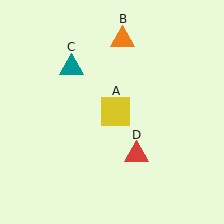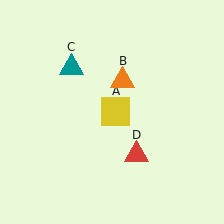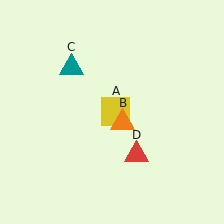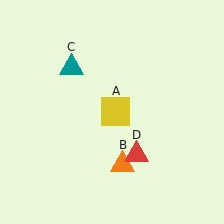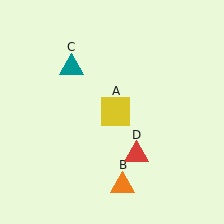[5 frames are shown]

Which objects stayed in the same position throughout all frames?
Yellow square (object A) and teal triangle (object C) and red triangle (object D) remained stationary.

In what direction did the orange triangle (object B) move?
The orange triangle (object B) moved down.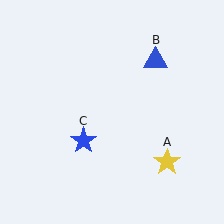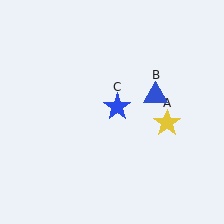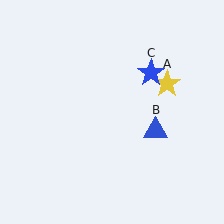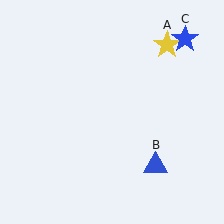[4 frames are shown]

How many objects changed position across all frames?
3 objects changed position: yellow star (object A), blue triangle (object B), blue star (object C).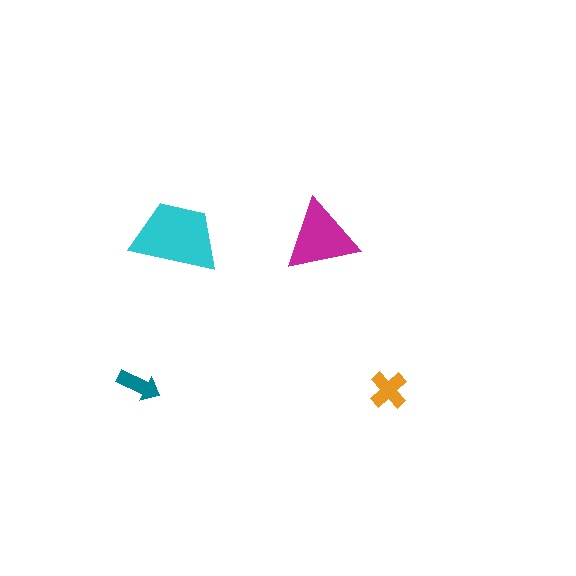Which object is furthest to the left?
The teal arrow is leftmost.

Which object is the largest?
The cyan trapezoid.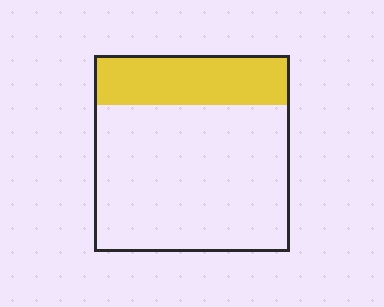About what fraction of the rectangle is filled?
About one quarter (1/4).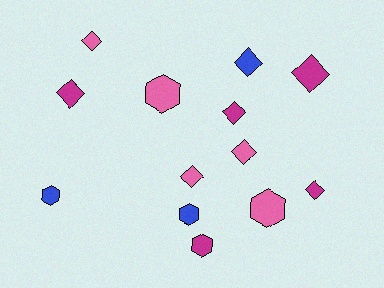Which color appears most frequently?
Magenta, with 5 objects.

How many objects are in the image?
There are 13 objects.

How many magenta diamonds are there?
There are 4 magenta diamonds.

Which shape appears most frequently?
Diamond, with 8 objects.